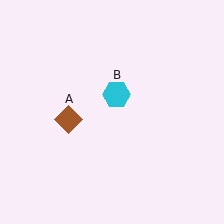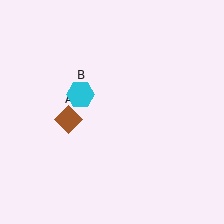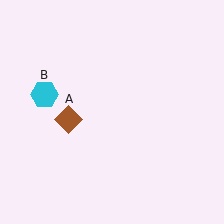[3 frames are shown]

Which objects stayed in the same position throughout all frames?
Brown diamond (object A) remained stationary.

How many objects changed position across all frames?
1 object changed position: cyan hexagon (object B).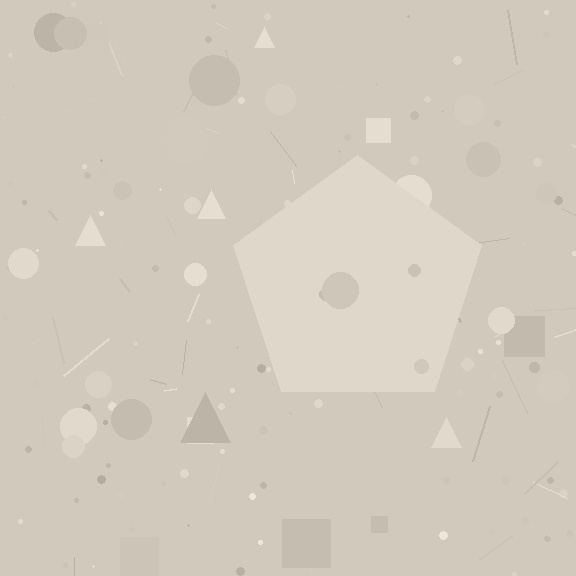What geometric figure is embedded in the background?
A pentagon is embedded in the background.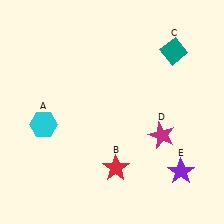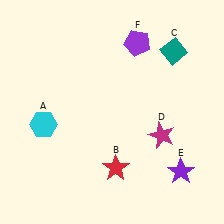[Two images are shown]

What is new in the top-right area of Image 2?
A purple pentagon (F) was added in the top-right area of Image 2.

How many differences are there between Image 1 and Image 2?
There is 1 difference between the two images.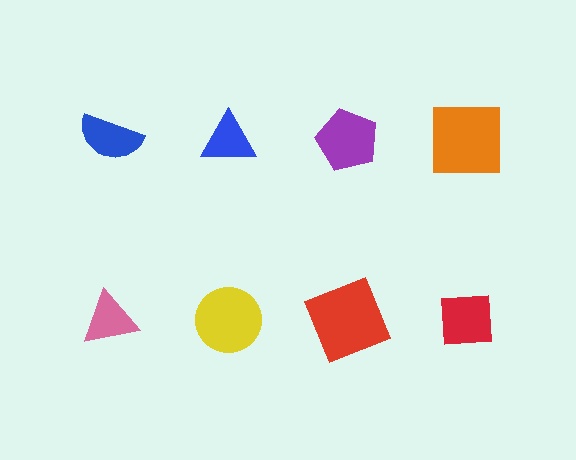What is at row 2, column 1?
A pink triangle.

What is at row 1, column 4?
An orange square.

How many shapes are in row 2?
4 shapes.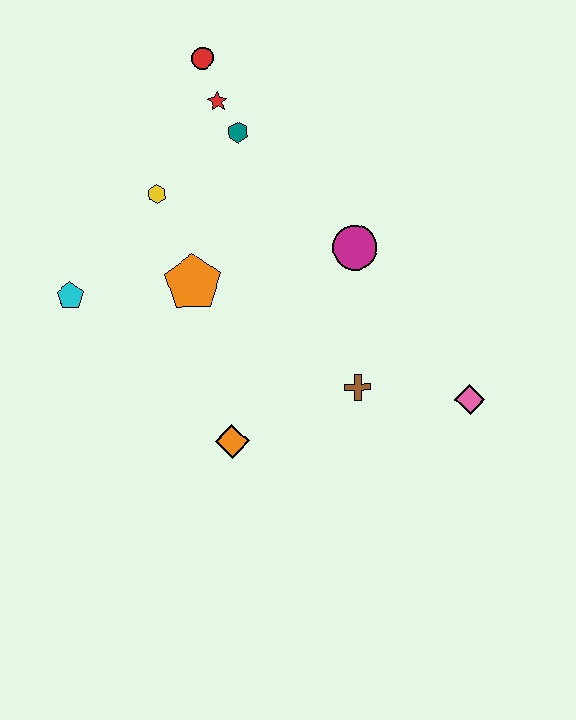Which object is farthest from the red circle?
The pink diamond is farthest from the red circle.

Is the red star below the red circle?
Yes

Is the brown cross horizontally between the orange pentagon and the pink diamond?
Yes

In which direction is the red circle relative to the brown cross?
The red circle is above the brown cross.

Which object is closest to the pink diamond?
The brown cross is closest to the pink diamond.